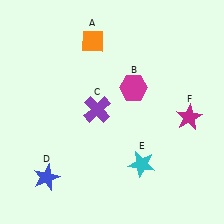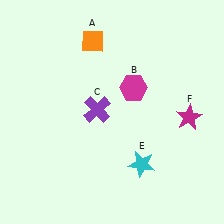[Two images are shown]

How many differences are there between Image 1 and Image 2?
There is 1 difference between the two images.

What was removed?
The blue star (D) was removed in Image 2.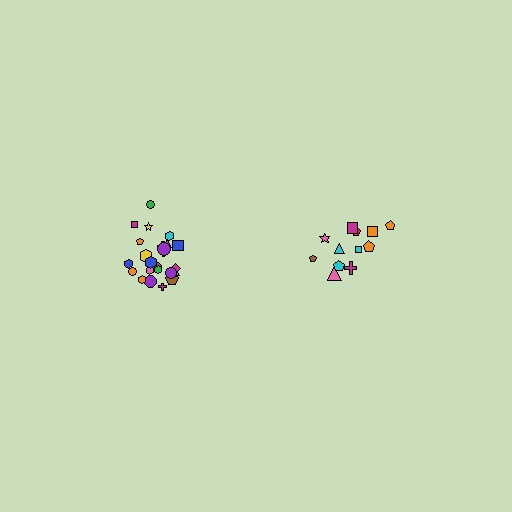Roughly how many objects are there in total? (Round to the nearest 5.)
Roughly 35 objects in total.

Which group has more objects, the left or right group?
The left group.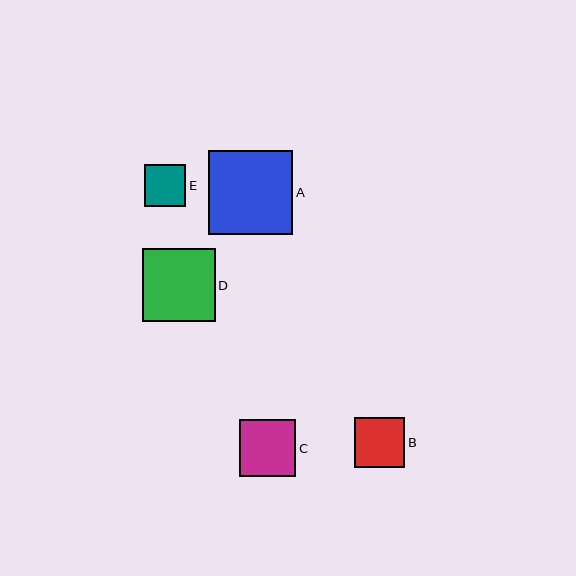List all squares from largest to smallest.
From largest to smallest: A, D, C, B, E.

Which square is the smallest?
Square E is the smallest with a size of approximately 41 pixels.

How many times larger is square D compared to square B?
Square D is approximately 1.5 times the size of square B.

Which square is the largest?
Square A is the largest with a size of approximately 84 pixels.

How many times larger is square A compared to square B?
Square A is approximately 1.7 times the size of square B.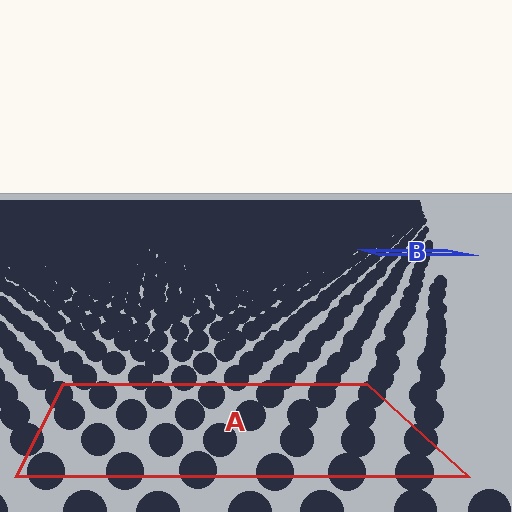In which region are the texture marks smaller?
The texture marks are smaller in region B, because it is farther away.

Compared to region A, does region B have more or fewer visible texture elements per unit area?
Region B has more texture elements per unit area — they are packed more densely because it is farther away.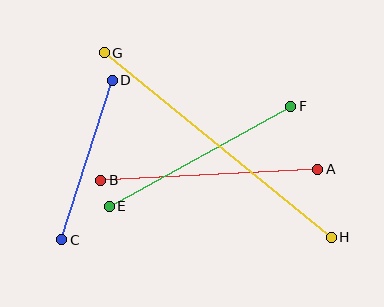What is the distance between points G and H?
The distance is approximately 292 pixels.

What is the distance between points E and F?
The distance is approximately 207 pixels.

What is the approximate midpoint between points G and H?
The midpoint is at approximately (218, 145) pixels.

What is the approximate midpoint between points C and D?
The midpoint is at approximately (87, 160) pixels.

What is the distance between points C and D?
The distance is approximately 167 pixels.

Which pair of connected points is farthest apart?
Points G and H are farthest apart.